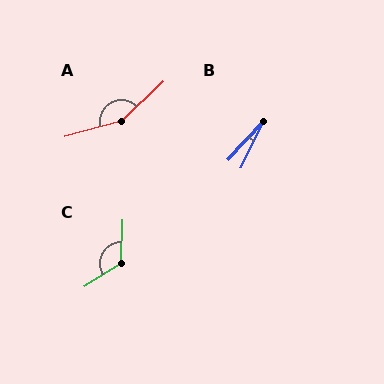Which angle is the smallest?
B, at approximately 16 degrees.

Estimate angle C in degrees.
Approximately 123 degrees.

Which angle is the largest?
A, at approximately 152 degrees.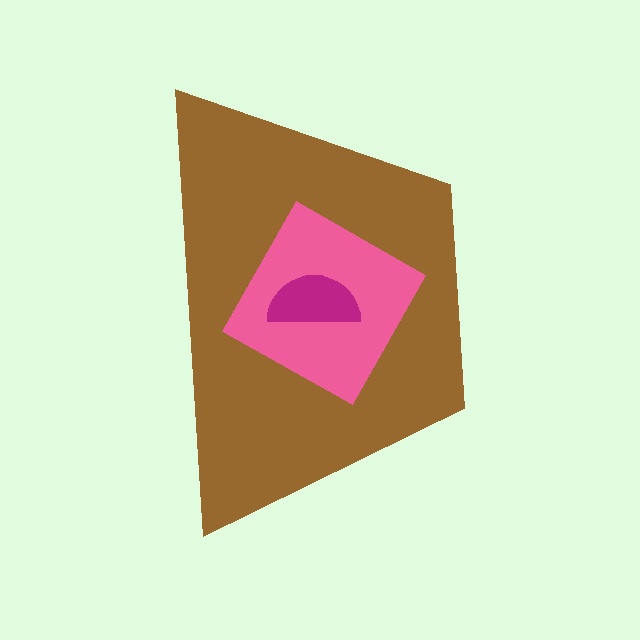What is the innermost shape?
The magenta semicircle.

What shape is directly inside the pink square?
The magenta semicircle.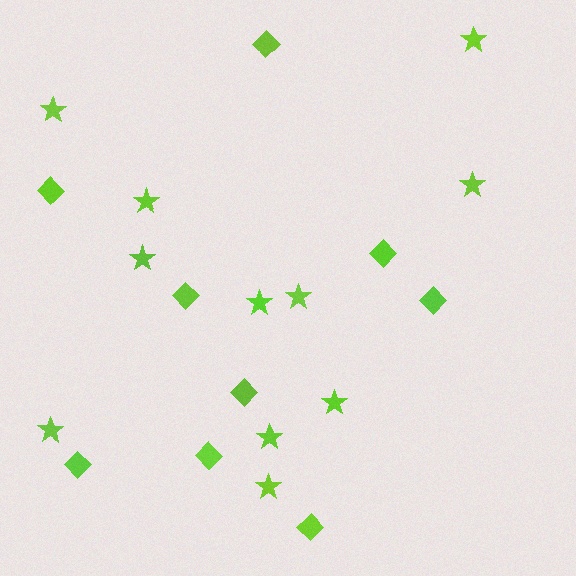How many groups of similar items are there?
There are 2 groups: one group of stars (11) and one group of diamonds (9).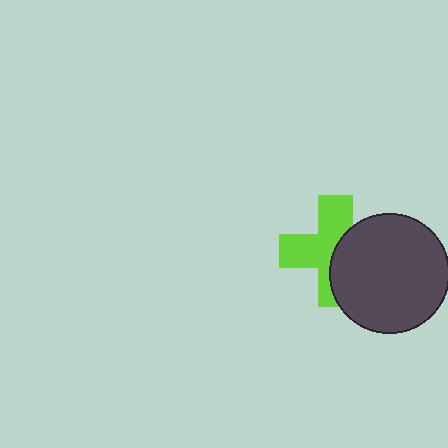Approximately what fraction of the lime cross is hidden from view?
Roughly 43% of the lime cross is hidden behind the dark gray circle.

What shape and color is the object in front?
The object in front is a dark gray circle.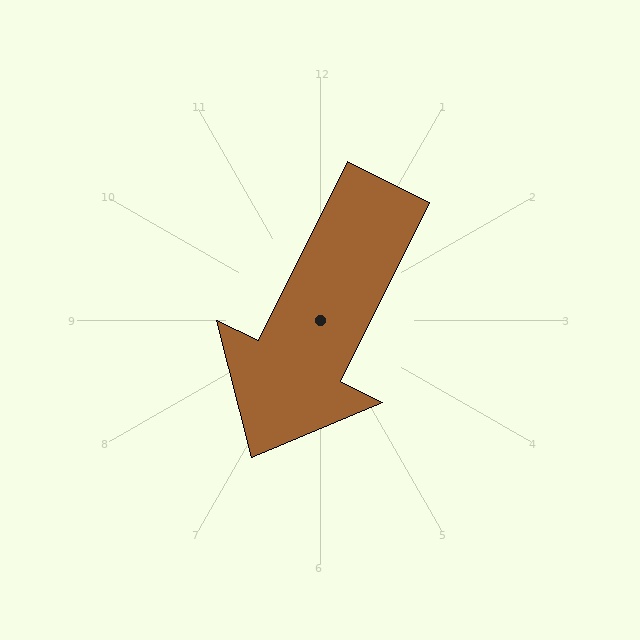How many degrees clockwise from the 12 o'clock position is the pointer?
Approximately 206 degrees.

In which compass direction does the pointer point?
Southwest.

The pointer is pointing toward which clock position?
Roughly 7 o'clock.